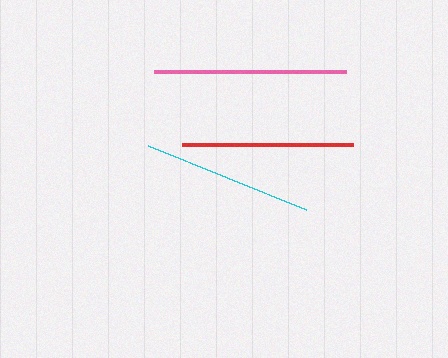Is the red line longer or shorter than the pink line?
The pink line is longer than the red line.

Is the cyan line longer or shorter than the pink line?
The pink line is longer than the cyan line.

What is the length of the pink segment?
The pink segment is approximately 192 pixels long.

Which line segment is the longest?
The pink line is the longest at approximately 192 pixels.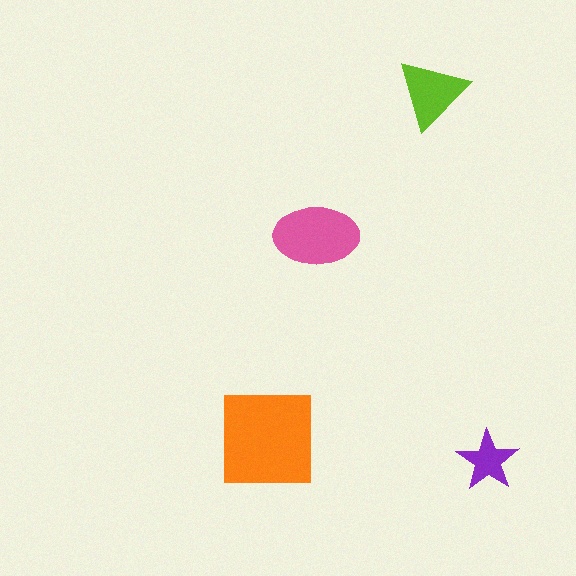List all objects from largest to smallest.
The orange square, the pink ellipse, the lime triangle, the purple star.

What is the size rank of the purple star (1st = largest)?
4th.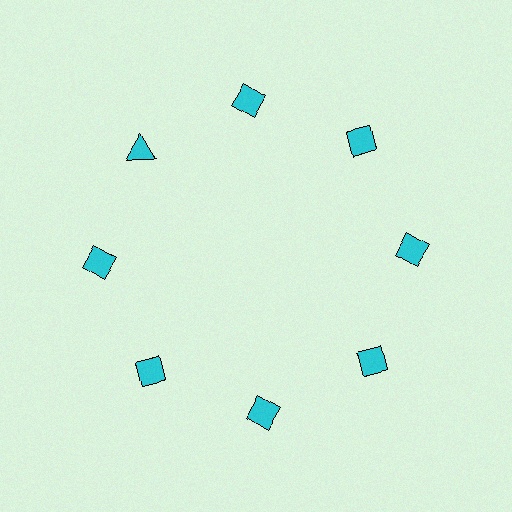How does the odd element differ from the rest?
It has a different shape: triangle instead of diamond.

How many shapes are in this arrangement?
There are 8 shapes arranged in a ring pattern.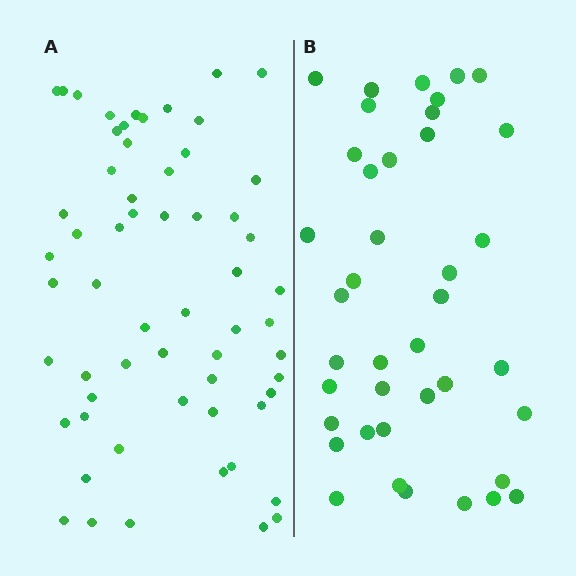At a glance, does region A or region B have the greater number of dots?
Region A (the left region) has more dots.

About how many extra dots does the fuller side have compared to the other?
Region A has approximately 20 more dots than region B.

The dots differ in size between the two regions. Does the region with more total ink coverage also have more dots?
No. Region B has more total ink coverage because its dots are larger, but region A actually contains more individual dots. Total area can be misleading — the number of items is what matters here.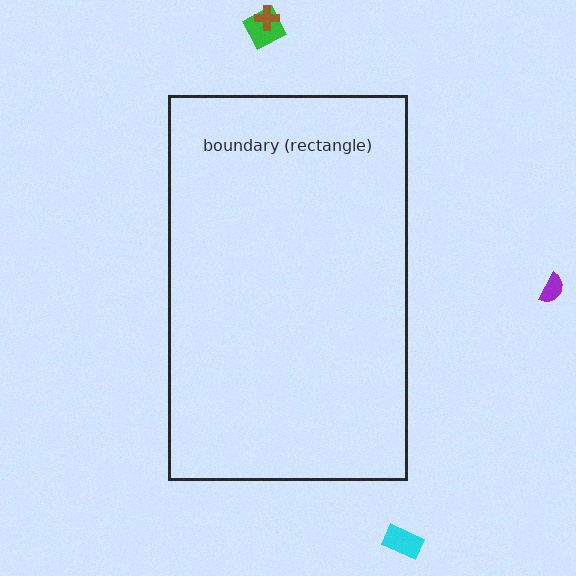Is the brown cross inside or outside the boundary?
Outside.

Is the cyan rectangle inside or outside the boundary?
Outside.